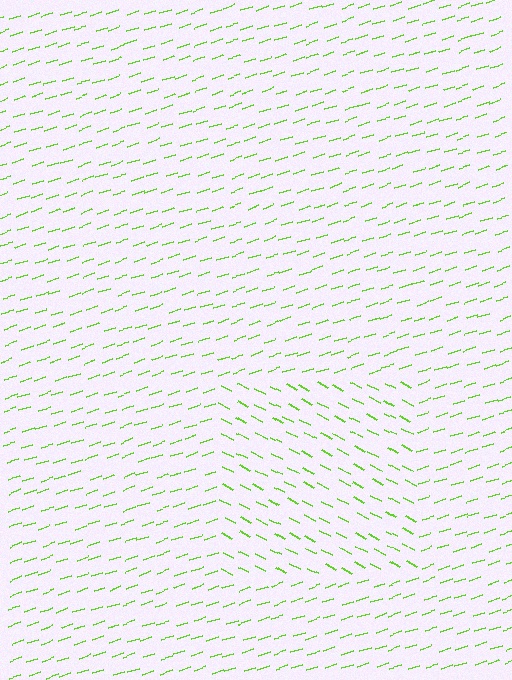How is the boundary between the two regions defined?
The boundary is defined purely by a change in line orientation (approximately 45 degrees difference). All lines are the same color and thickness.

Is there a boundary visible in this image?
Yes, there is a texture boundary formed by a change in line orientation.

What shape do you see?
I see a rectangle.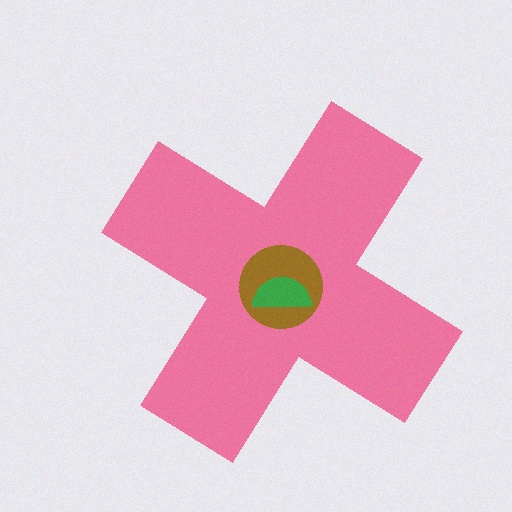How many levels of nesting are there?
3.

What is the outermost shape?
The pink cross.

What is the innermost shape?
The green semicircle.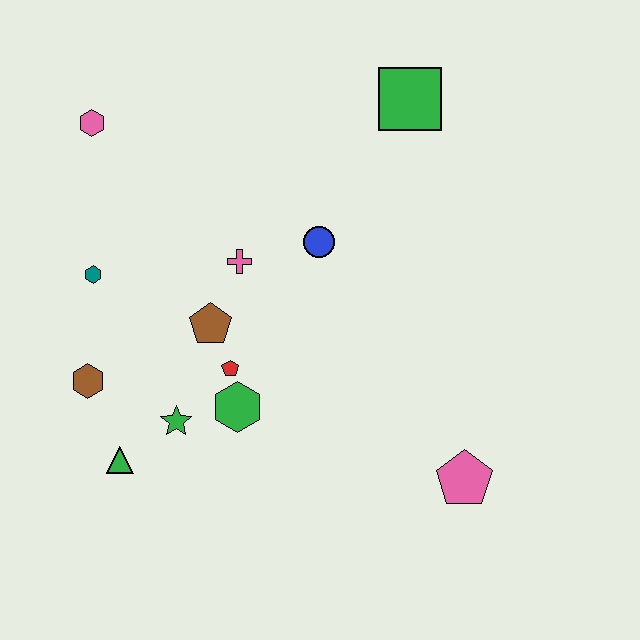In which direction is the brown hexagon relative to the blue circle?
The brown hexagon is to the left of the blue circle.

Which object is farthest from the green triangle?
The green square is farthest from the green triangle.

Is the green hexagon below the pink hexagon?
Yes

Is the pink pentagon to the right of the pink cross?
Yes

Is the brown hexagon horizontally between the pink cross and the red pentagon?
No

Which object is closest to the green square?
The blue circle is closest to the green square.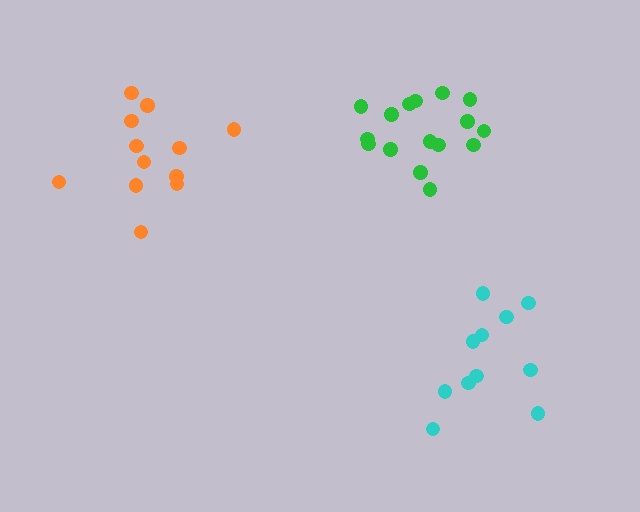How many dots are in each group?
Group 1: 11 dots, Group 2: 12 dots, Group 3: 16 dots (39 total).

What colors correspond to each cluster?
The clusters are colored: cyan, orange, green.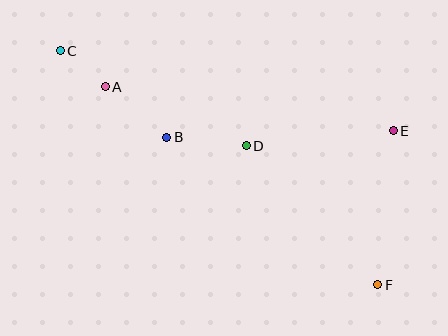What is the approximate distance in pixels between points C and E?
The distance between C and E is approximately 342 pixels.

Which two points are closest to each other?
Points A and C are closest to each other.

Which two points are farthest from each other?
Points C and F are farthest from each other.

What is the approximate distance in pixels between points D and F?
The distance between D and F is approximately 192 pixels.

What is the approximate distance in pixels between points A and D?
The distance between A and D is approximately 153 pixels.